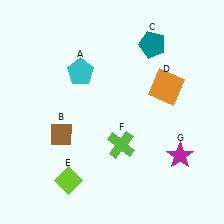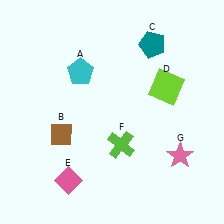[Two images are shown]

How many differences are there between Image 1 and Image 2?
There are 3 differences between the two images.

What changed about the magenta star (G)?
In Image 1, G is magenta. In Image 2, it changed to pink.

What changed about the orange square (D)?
In Image 1, D is orange. In Image 2, it changed to lime.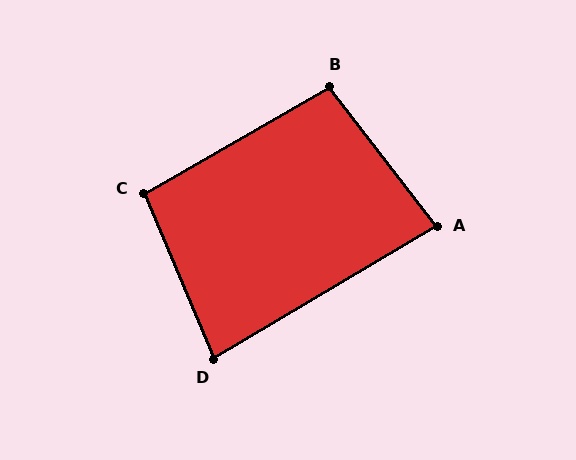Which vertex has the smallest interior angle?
D, at approximately 82 degrees.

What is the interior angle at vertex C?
Approximately 97 degrees (obtuse).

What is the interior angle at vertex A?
Approximately 83 degrees (acute).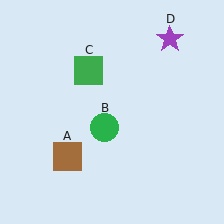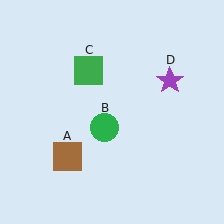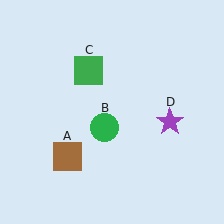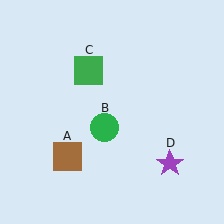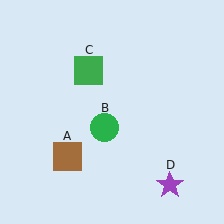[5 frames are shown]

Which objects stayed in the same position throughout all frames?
Brown square (object A) and green circle (object B) and green square (object C) remained stationary.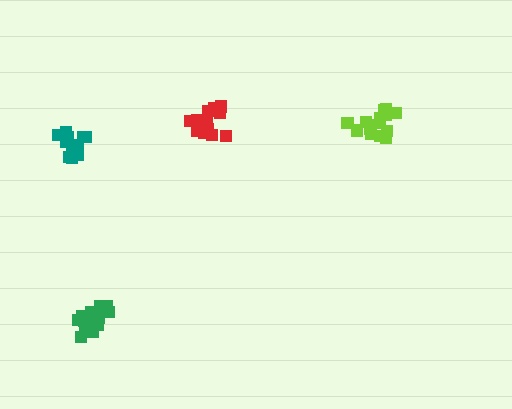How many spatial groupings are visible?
There are 4 spatial groupings.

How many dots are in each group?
Group 1: 18 dots, Group 2: 16 dots, Group 3: 15 dots, Group 4: 20 dots (69 total).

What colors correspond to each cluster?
The clusters are colored: lime, red, teal, green.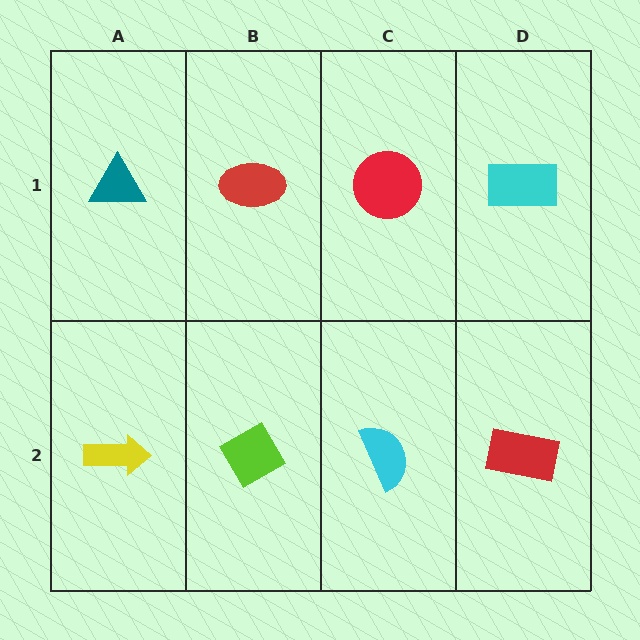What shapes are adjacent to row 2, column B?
A red ellipse (row 1, column B), a yellow arrow (row 2, column A), a cyan semicircle (row 2, column C).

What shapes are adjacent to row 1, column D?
A red rectangle (row 2, column D), a red circle (row 1, column C).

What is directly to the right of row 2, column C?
A red rectangle.